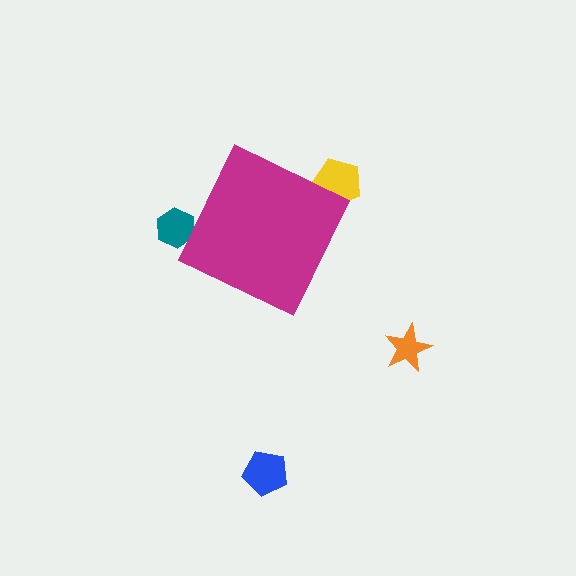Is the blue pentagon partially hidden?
No, the blue pentagon is fully visible.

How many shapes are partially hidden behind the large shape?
2 shapes are partially hidden.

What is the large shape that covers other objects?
A magenta diamond.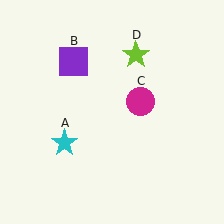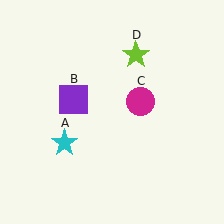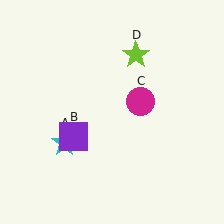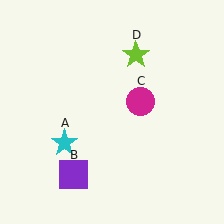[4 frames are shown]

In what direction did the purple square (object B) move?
The purple square (object B) moved down.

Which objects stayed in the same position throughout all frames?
Cyan star (object A) and magenta circle (object C) and lime star (object D) remained stationary.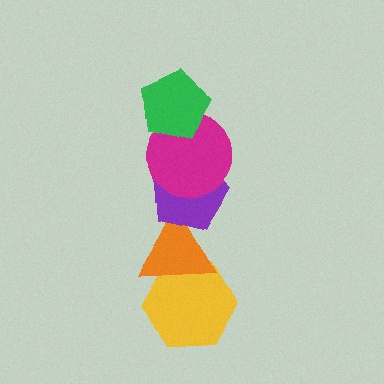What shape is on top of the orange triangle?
The purple pentagon is on top of the orange triangle.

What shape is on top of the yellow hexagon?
The orange triangle is on top of the yellow hexagon.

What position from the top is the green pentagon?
The green pentagon is 1st from the top.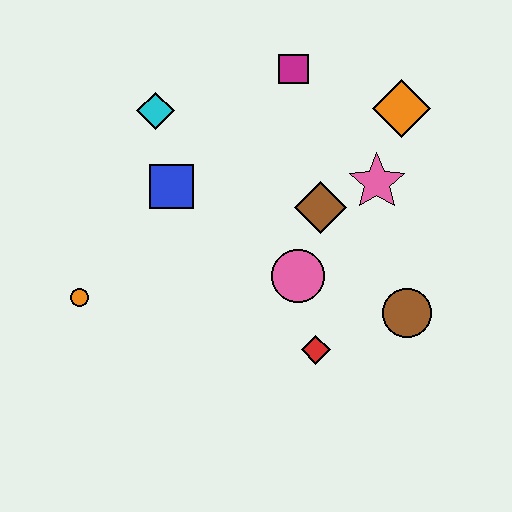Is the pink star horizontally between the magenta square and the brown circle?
Yes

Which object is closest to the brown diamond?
The pink star is closest to the brown diamond.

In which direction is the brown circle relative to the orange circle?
The brown circle is to the right of the orange circle.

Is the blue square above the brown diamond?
Yes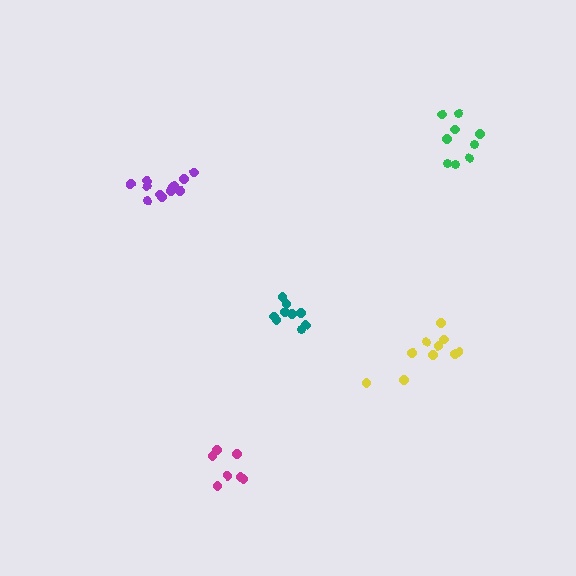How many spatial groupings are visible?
There are 5 spatial groupings.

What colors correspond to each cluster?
The clusters are colored: teal, yellow, purple, green, magenta.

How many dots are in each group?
Group 1: 9 dots, Group 2: 10 dots, Group 3: 12 dots, Group 4: 9 dots, Group 5: 7 dots (47 total).